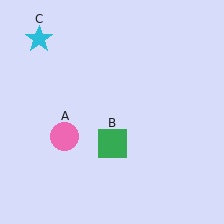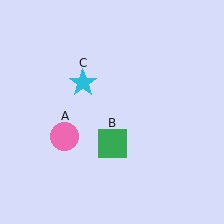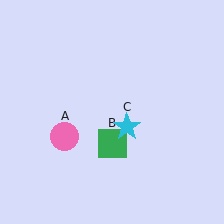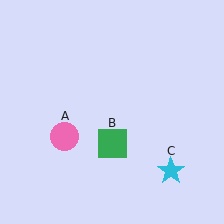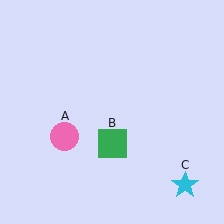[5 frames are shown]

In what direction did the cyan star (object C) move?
The cyan star (object C) moved down and to the right.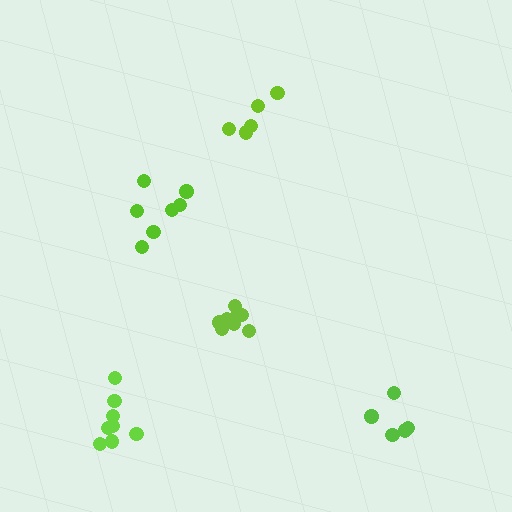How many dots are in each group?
Group 1: 8 dots, Group 2: 8 dots, Group 3: 7 dots, Group 4: 5 dots, Group 5: 5 dots (33 total).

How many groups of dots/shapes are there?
There are 5 groups.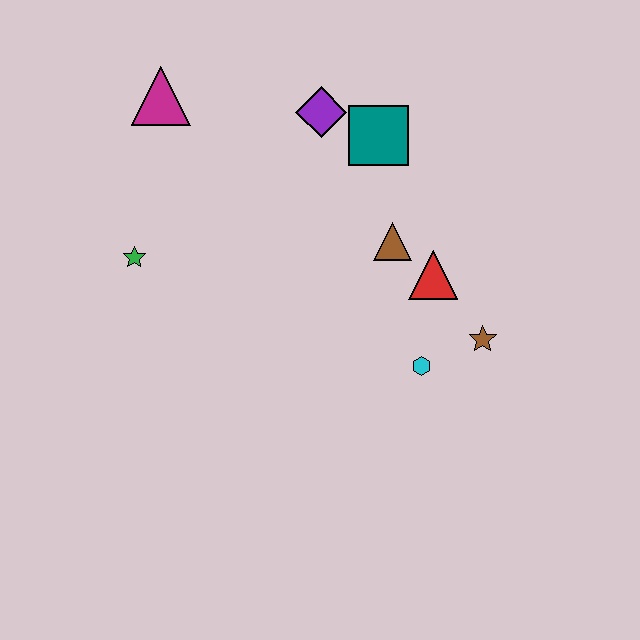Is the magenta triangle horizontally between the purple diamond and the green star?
Yes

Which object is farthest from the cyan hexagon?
The magenta triangle is farthest from the cyan hexagon.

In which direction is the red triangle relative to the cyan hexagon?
The red triangle is above the cyan hexagon.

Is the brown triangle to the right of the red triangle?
No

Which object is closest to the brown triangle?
The red triangle is closest to the brown triangle.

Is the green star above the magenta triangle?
No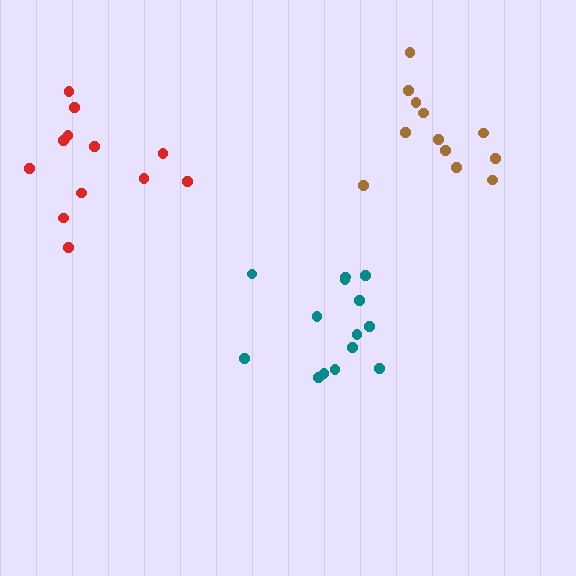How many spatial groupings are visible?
There are 3 spatial groupings.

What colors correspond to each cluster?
The clusters are colored: teal, brown, red.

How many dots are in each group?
Group 1: 14 dots, Group 2: 12 dots, Group 3: 12 dots (38 total).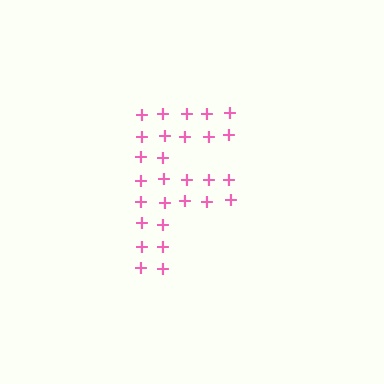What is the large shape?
The large shape is the letter F.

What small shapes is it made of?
It is made of small plus signs.